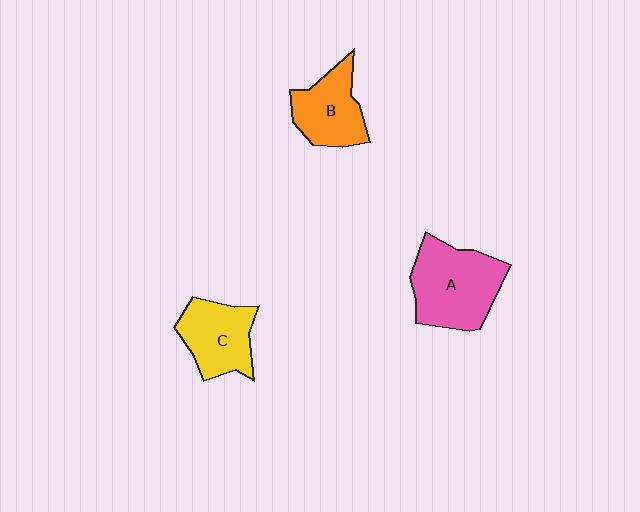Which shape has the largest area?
Shape A (pink).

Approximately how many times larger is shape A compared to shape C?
Approximately 1.4 times.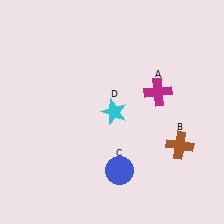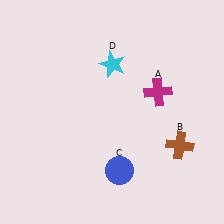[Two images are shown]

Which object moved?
The cyan star (D) moved up.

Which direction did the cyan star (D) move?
The cyan star (D) moved up.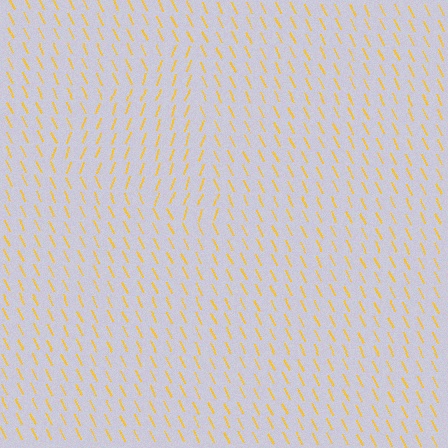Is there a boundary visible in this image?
Yes, there is a texture boundary formed by a change in line orientation.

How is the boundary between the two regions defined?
The boundary is defined purely by a change in line orientation (approximately 45 degrees difference). All lines are the same color and thickness.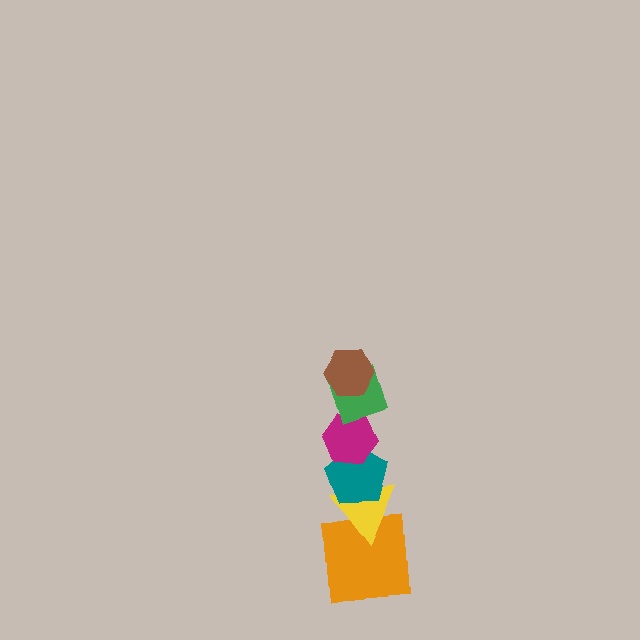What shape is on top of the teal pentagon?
The magenta hexagon is on top of the teal pentagon.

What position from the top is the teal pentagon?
The teal pentagon is 4th from the top.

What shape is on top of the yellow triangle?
The teal pentagon is on top of the yellow triangle.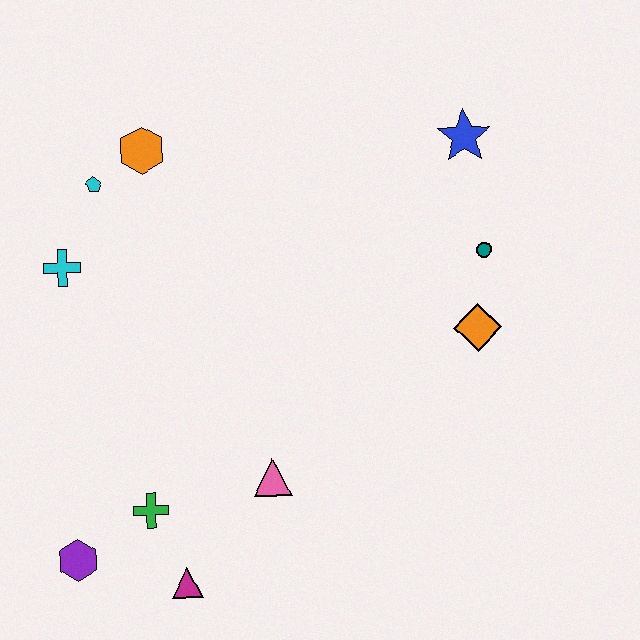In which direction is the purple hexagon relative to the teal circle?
The purple hexagon is to the left of the teal circle.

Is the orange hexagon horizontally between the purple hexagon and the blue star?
Yes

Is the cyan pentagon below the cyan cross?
No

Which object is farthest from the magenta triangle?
The blue star is farthest from the magenta triangle.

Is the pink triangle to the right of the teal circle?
No